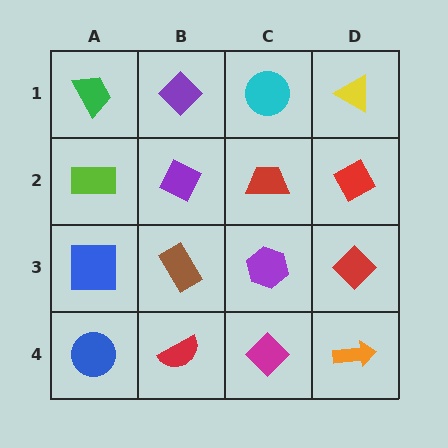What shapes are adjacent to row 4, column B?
A brown rectangle (row 3, column B), a blue circle (row 4, column A), a magenta diamond (row 4, column C).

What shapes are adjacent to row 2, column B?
A purple diamond (row 1, column B), a brown rectangle (row 3, column B), a lime rectangle (row 2, column A), a red trapezoid (row 2, column C).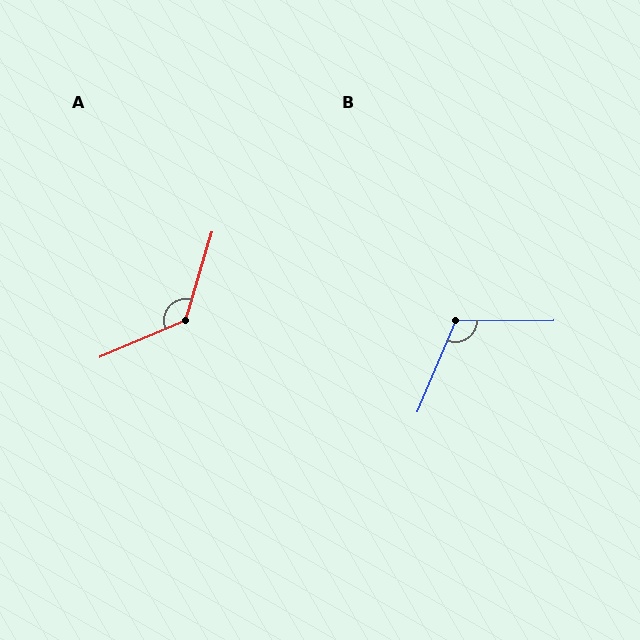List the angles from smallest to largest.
B (113°), A (130°).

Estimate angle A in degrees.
Approximately 130 degrees.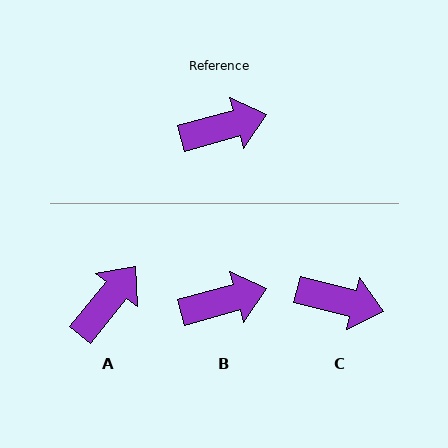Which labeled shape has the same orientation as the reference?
B.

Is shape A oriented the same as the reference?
No, it is off by about 36 degrees.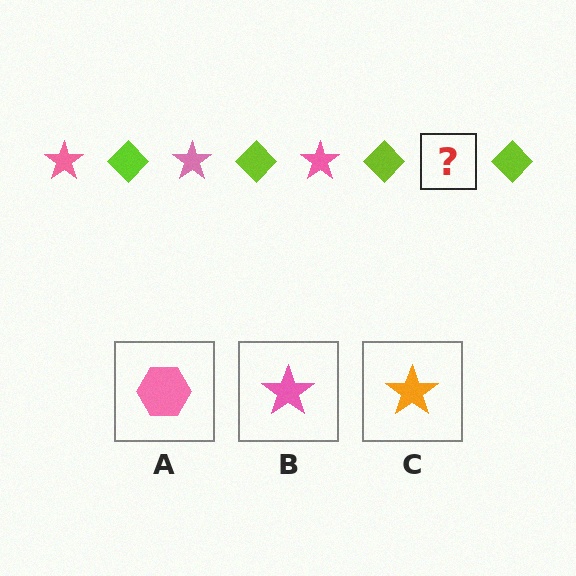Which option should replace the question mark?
Option B.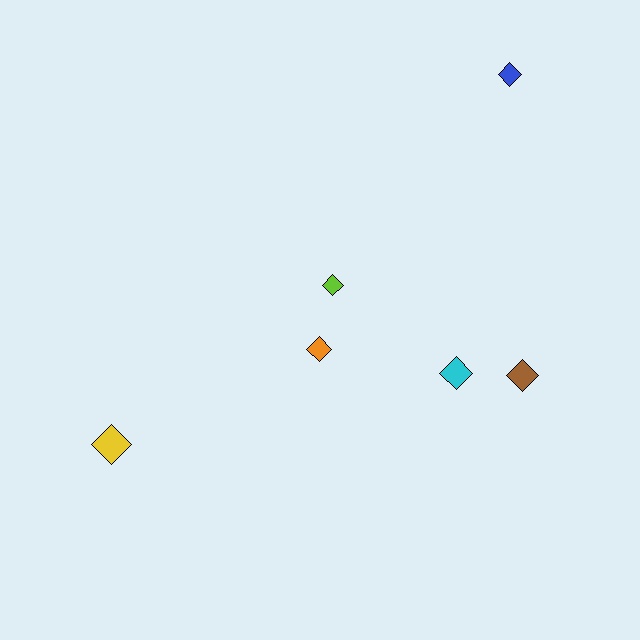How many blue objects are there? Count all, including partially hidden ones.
There is 1 blue object.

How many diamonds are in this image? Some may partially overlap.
There are 6 diamonds.